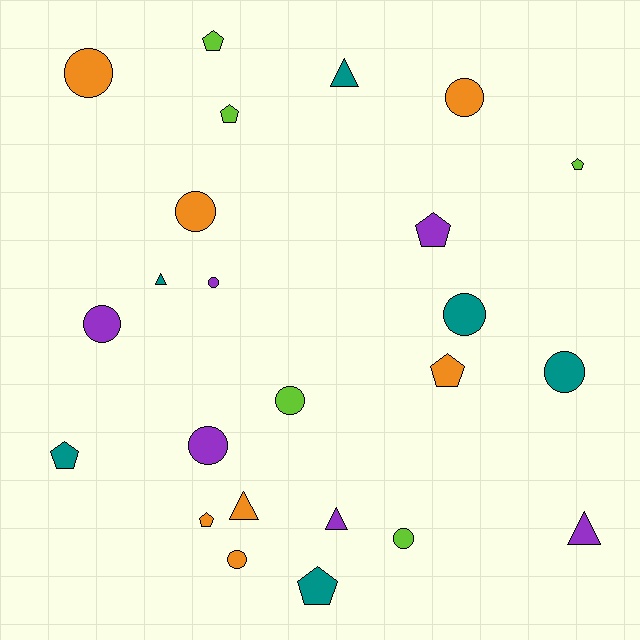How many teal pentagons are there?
There are 2 teal pentagons.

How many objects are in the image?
There are 24 objects.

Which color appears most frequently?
Orange, with 7 objects.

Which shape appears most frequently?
Circle, with 11 objects.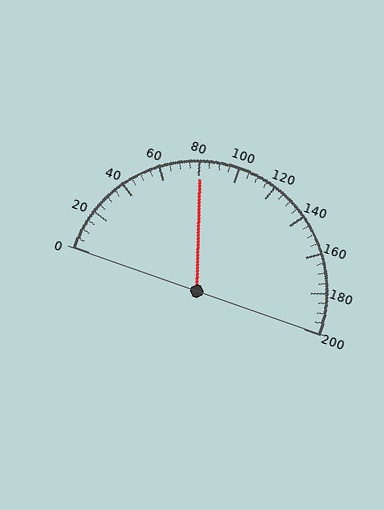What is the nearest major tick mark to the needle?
The nearest major tick mark is 80.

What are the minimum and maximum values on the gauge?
The gauge ranges from 0 to 200.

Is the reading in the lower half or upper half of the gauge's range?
The reading is in the lower half of the range (0 to 200).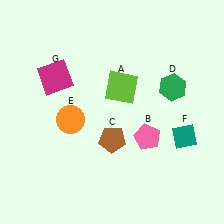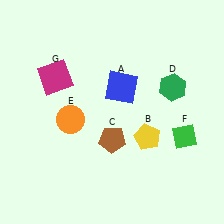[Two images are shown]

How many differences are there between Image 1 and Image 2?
There are 3 differences between the two images.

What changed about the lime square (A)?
In Image 1, A is lime. In Image 2, it changed to blue.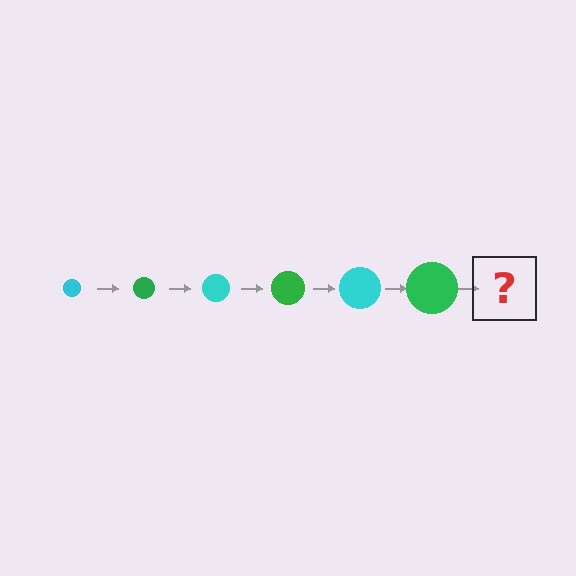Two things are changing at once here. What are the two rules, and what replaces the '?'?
The two rules are that the circle grows larger each step and the color cycles through cyan and green. The '?' should be a cyan circle, larger than the previous one.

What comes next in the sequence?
The next element should be a cyan circle, larger than the previous one.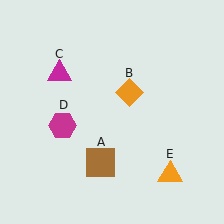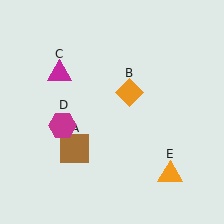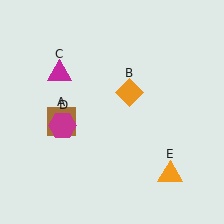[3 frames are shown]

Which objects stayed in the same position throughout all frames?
Orange diamond (object B) and magenta triangle (object C) and magenta hexagon (object D) and orange triangle (object E) remained stationary.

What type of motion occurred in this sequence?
The brown square (object A) rotated clockwise around the center of the scene.